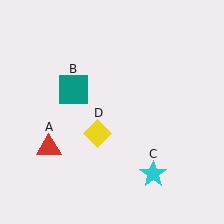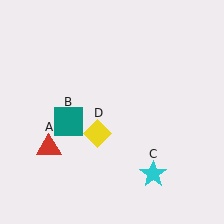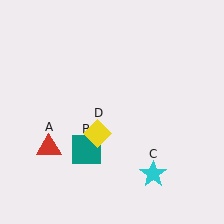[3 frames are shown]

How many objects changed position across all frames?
1 object changed position: teal square (object B).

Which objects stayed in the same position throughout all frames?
Red triangle (object A) and cyan star (object C) and yellow diamond (object D) remained stationary.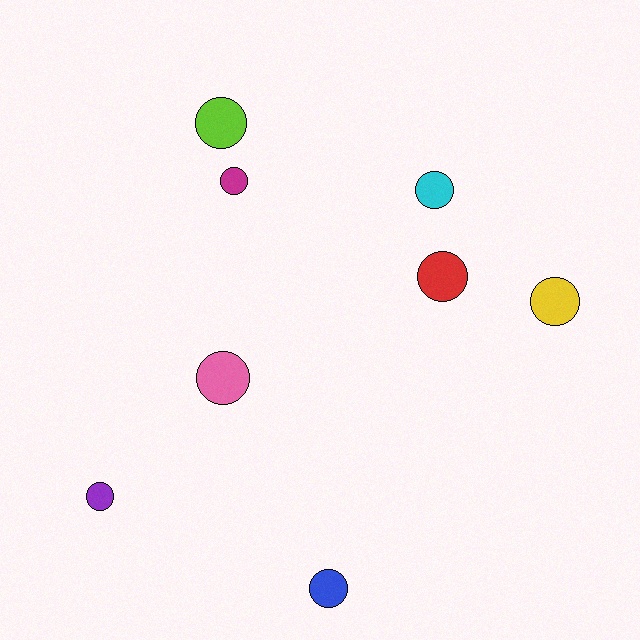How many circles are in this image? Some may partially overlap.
There are 8 circles.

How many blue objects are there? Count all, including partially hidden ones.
There is 1 blue object.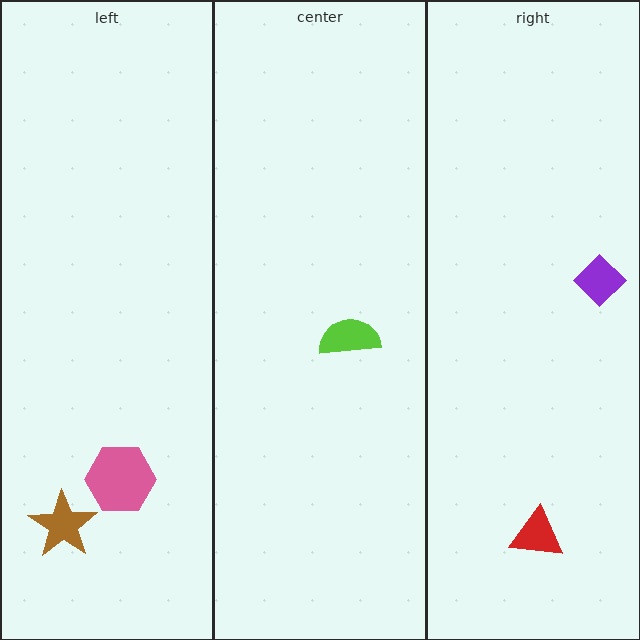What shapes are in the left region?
The brown star, the pink hexagon.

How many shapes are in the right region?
2.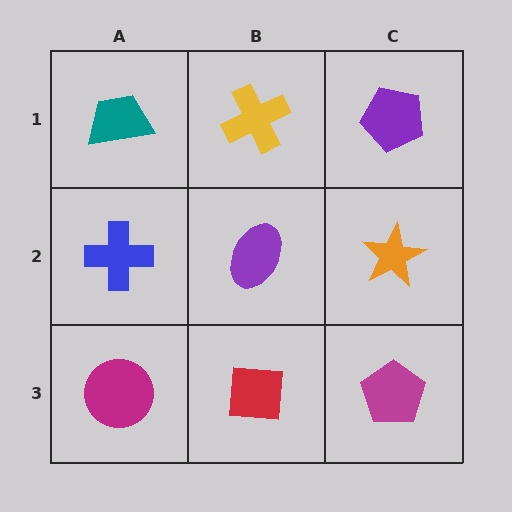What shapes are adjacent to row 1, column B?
A purple ellipse (row 2, column B), a teal trapezoid (row 1, column A), a purple pentagon (row 1, column C).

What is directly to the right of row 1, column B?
A purple pentagon.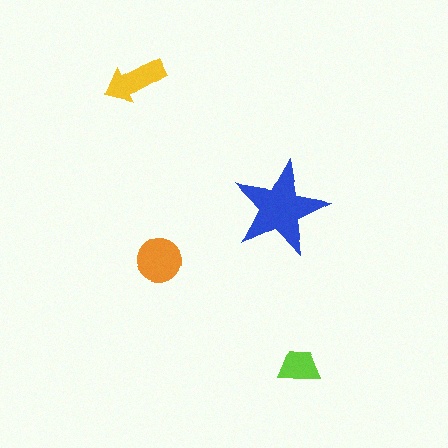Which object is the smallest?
The lime trapezoid.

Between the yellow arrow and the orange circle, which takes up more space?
The orange circle.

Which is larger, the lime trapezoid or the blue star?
The blue star.